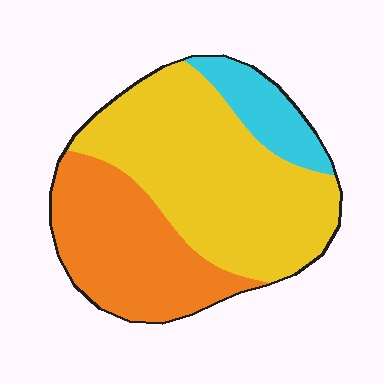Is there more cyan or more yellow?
Yellow.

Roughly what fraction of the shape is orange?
Orange covers 34% of the shape.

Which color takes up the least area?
Cyan, at roughly 10%.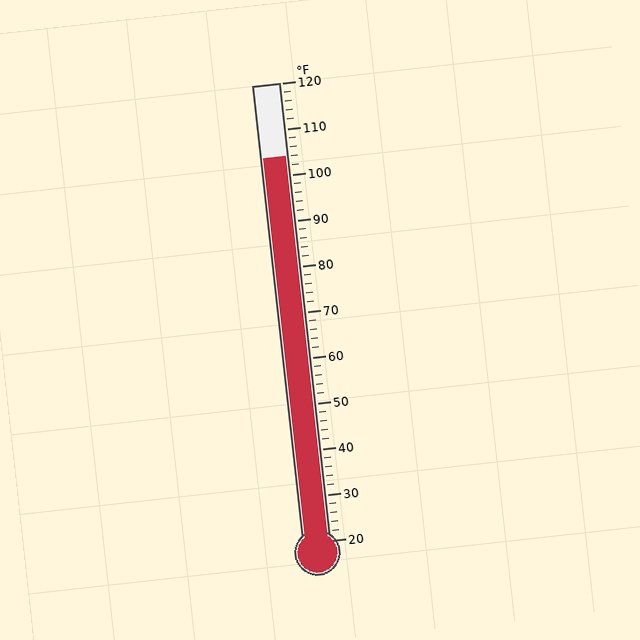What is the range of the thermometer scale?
The thermometer scale ranges from 20°F to 120°F.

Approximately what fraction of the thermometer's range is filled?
The thermometer is filled to approximately 85% of its range.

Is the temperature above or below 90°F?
The temperature is above 90°F.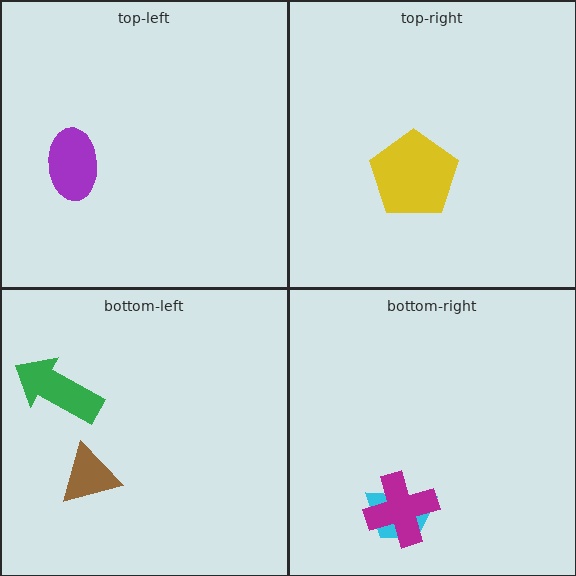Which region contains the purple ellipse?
The top-left region.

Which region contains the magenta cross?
The bottom-right region.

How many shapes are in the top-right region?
1.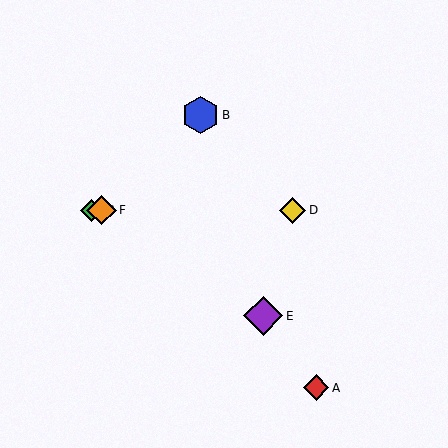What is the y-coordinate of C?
Object C is at y≈210.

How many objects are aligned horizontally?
3 objects (C, D, F) are aligned horizontally.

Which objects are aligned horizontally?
Objects C, D, F are aligned horizontally.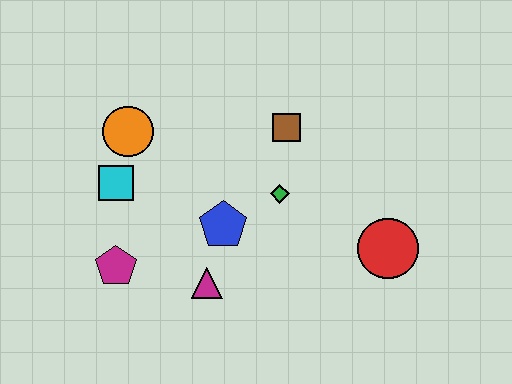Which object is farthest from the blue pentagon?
The red circle is farthest from the blue pentagon.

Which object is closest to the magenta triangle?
The blue pentagon is closest to the magenta triangle.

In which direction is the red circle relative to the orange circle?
The red circle is to the right of the orange circle.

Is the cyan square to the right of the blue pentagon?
No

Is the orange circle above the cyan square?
Yes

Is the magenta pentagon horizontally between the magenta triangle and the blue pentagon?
No